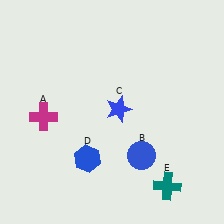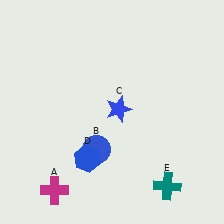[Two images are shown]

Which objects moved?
The objects that moved are: the magenta cross (A), the blue circle (B).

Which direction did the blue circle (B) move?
The blue circle (B) moved left.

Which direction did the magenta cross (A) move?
The magenta cross (A) moved down.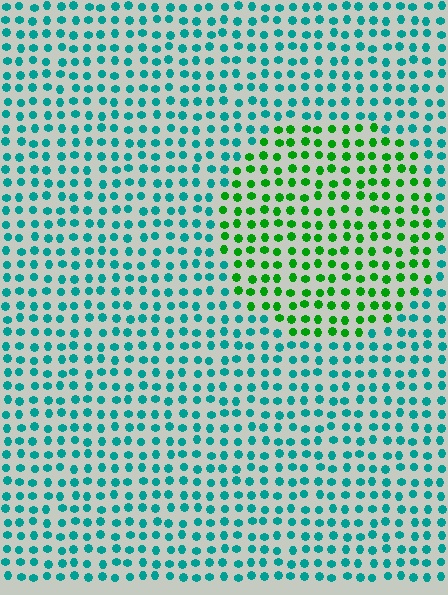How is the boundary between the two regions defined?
The boundary is defined purely by a slight shift in hue (about 53 degrees). Spacing, size, and orientation are identical on both sides.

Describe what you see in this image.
The image is filled with small teal elements in a uniform arrangement. A circle-shaped region is visible where the elements are tinted to a slightly different hue, forming a subtle color boundary.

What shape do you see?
I see a circle.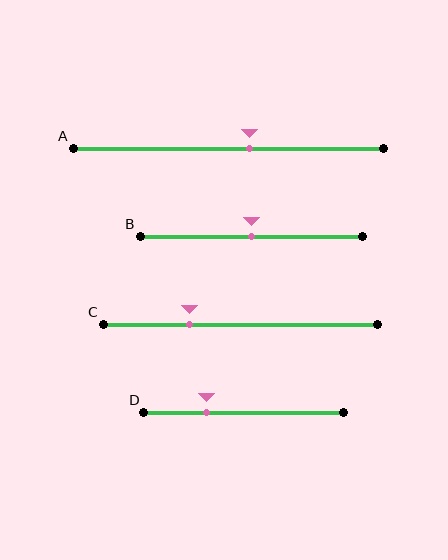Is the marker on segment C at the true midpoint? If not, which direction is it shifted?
No, the marker on segment C is shifted to the left by about 19% of the segment length.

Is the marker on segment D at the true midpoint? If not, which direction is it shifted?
No, the marker on segment D is shifted to the left by about 19% of the segment length.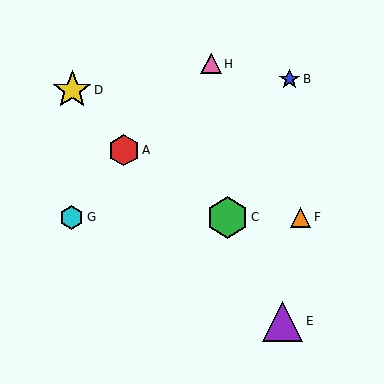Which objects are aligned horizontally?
Objects C, F, G are aligned horizontally.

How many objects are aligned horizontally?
3 objects (C, F, G) are aligned horizontally.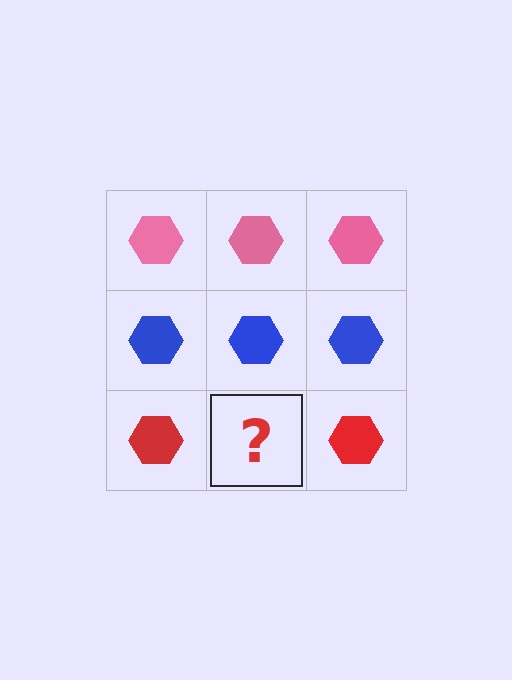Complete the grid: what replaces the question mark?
The question mark should be replaced with a red hexagon.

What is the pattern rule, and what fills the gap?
The rule is that each row has a consistent color. The gap should be filled with a red hexagon.